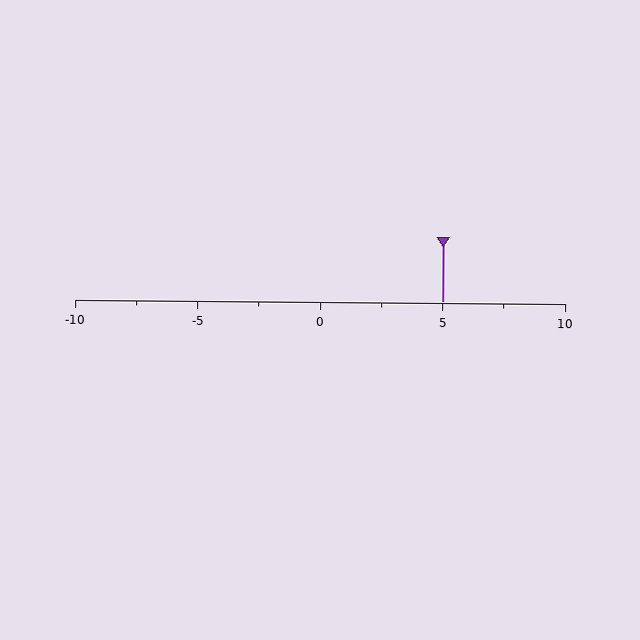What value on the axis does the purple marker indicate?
The marker indicates approximately 5.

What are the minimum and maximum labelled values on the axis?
The axis runs from -10 to 10.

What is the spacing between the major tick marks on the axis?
The major ticks are spaced 5 apart.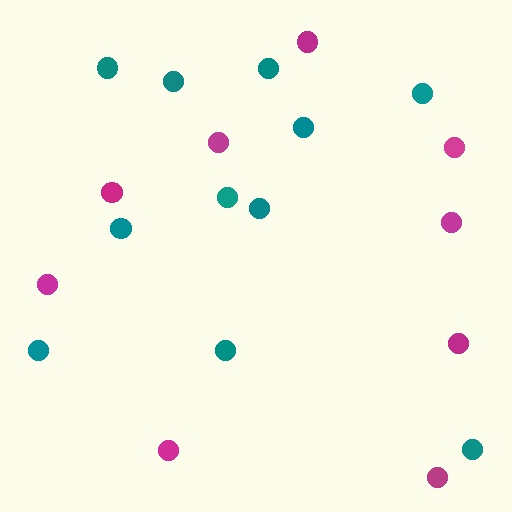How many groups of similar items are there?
There are 2 groups: one group of teal circles (11) and one group of magenta circles (9).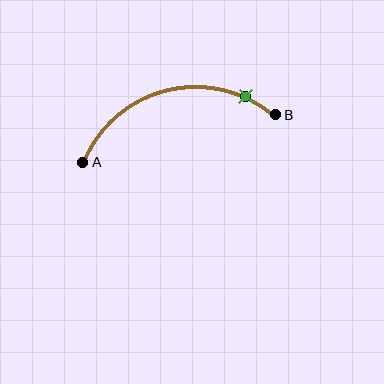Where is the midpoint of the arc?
The arc midpoint is the point on the curve farthest from the straight line joining A and B. It sits above that line.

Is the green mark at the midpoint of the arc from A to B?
No. The green mark lies on the arc but is closer to endpoint B. The arc midpoint would be at the point on the curve equidistant along the arc from both A and B.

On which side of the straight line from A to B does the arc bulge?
The arc bulges above the straight line connecting A and B.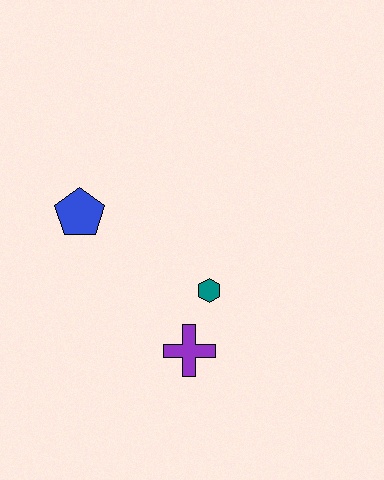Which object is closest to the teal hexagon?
The purple cross is closest to the teal hexagon.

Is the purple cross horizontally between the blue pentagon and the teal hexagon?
Yes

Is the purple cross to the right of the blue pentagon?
Yes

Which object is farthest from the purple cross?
The blue pentagon is farthest from the purple cross.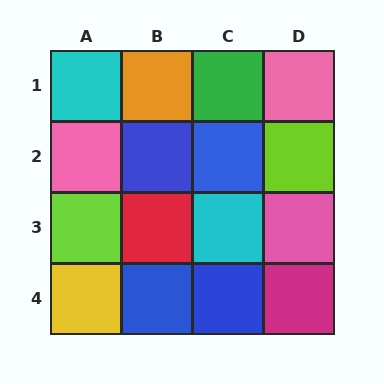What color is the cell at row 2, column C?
Blue.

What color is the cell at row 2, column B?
Blue.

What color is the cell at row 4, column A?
Yellow.